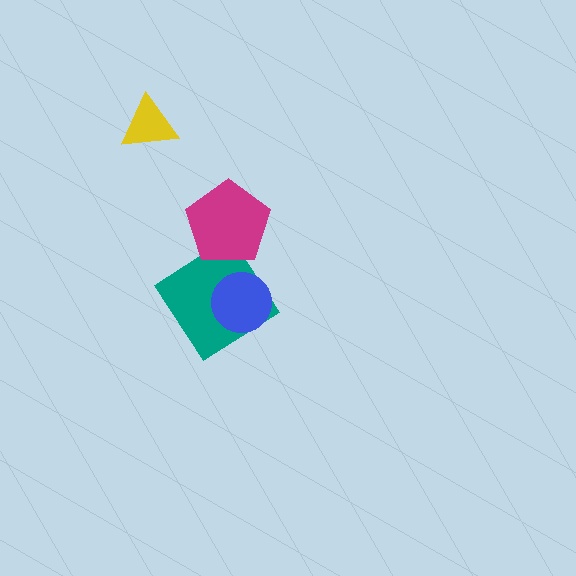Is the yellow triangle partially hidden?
No, no other shape covers it.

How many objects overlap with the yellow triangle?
0 objects overlap with the yellow triangle.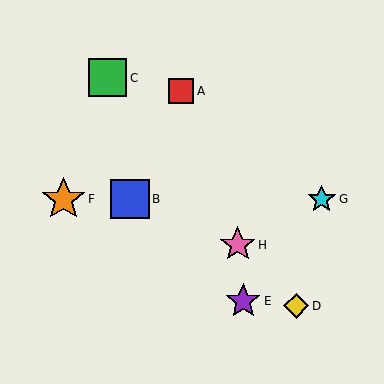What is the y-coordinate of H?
Object H is at y≈245.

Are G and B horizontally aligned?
Yes, both are at y≈199.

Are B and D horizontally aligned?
No, B is at y≈199 and D is at y≈306.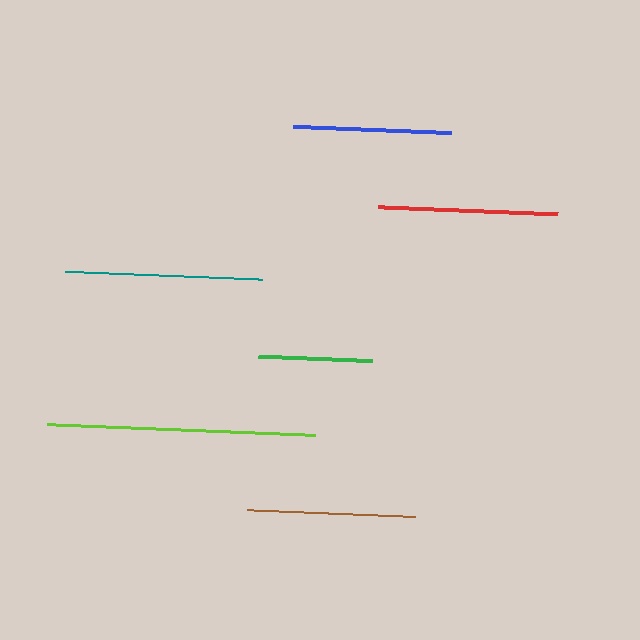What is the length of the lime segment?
The lime segment is approximately 269 pixels long.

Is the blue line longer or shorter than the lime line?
The lime line is longer than the blue line.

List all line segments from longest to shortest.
From longest to shortest: lime, teal, red, brown, blue, green.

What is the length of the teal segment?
The teal segment is approximately 197 pixels long.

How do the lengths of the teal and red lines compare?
The teal and red lines are approximately the same length.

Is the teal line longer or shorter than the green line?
The teal line is longer than the green line.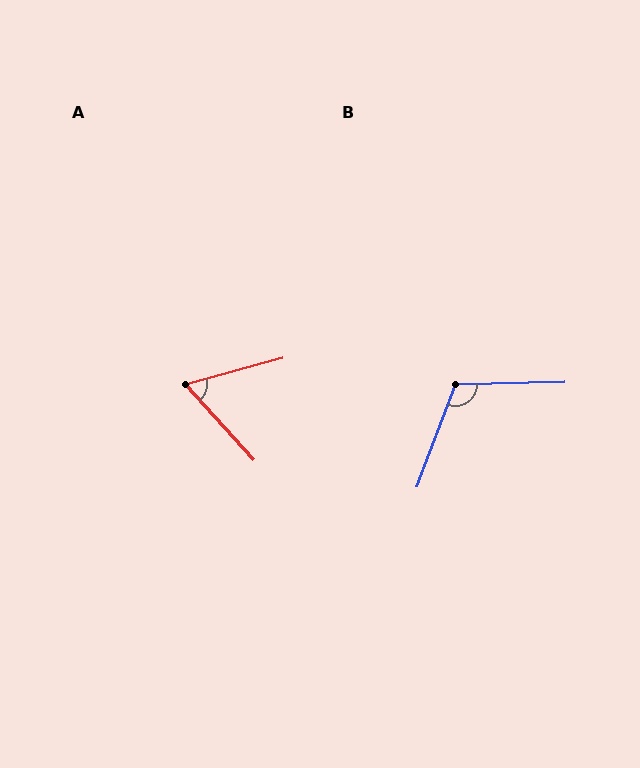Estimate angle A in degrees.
Approximately 63 degrees.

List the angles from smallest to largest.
A (63°), B (112°).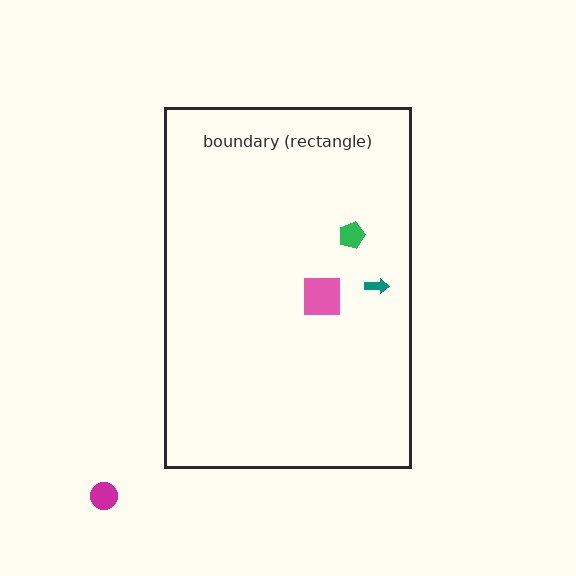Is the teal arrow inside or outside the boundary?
Inside.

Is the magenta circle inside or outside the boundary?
Outside.